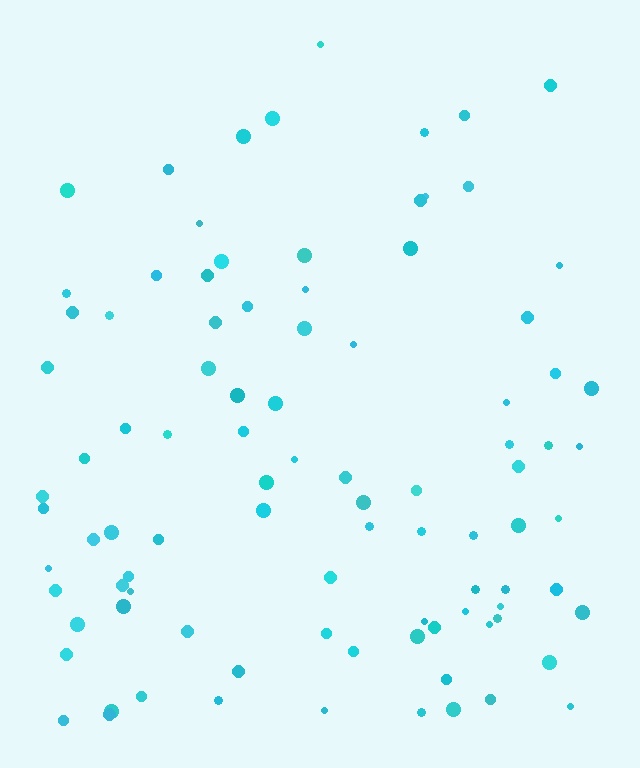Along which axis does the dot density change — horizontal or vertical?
Vertical.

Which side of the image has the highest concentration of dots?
The bottom.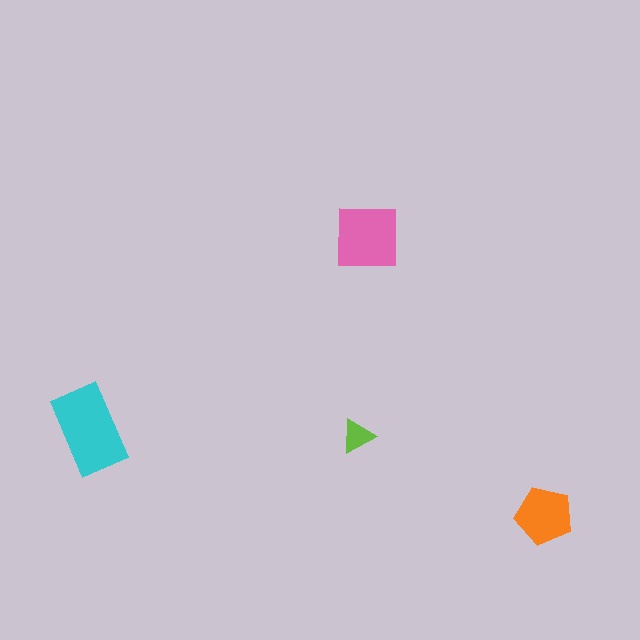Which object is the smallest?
The lime triangle.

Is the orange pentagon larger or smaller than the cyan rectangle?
Smaller.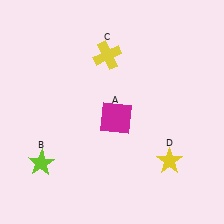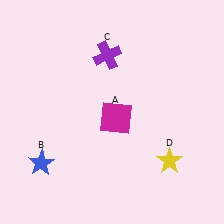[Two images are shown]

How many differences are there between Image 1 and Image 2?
There are 2 differences between the two images.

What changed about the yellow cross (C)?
In Image 1, C is yellow. In Image 2, it changed to purple.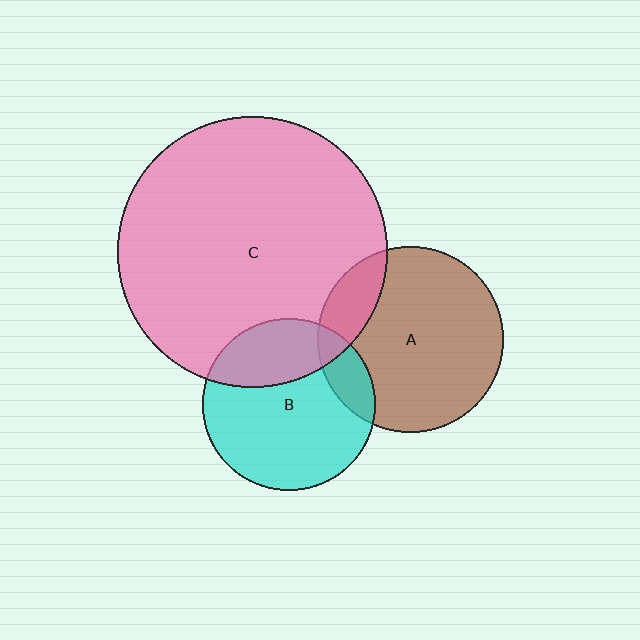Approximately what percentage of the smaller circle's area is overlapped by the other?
Approximately 15%.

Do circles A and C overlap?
Yes.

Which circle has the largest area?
Circle C (pink).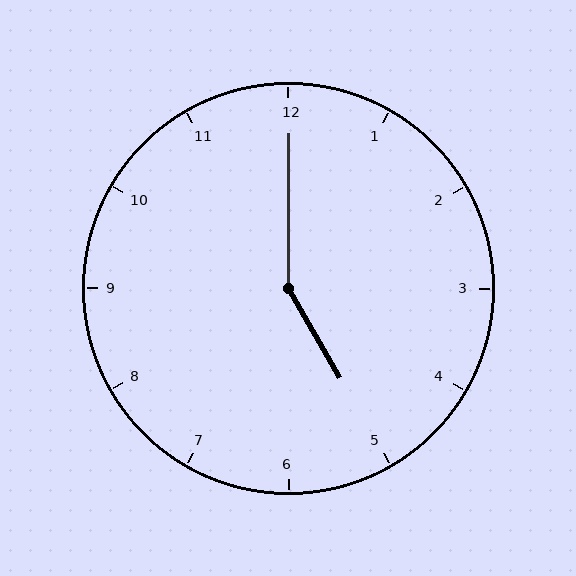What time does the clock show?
5:00.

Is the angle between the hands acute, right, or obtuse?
It is obtuse.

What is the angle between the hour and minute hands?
Approximately 150 degrees.